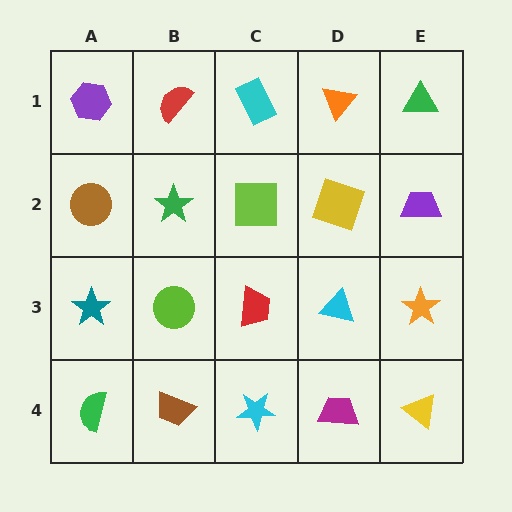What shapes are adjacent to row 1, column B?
A green star (row 2, column B), a purple hexagon (row 1, column A), a cyan rectangle (row 1, column C).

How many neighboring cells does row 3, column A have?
3.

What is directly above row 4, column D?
A cyan triangle.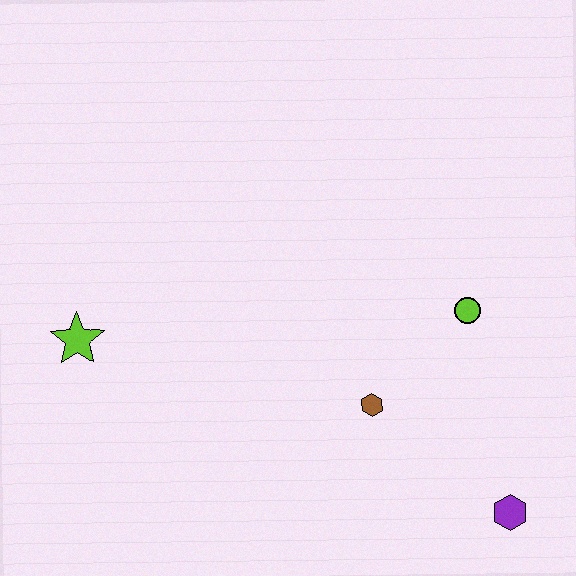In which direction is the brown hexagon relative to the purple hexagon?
The brown hexagon is to the left of the purple hexagon.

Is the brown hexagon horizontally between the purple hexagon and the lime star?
Yes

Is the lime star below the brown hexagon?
No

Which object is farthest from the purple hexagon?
The lime star is farthest from the purple hexagon.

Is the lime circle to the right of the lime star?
Yes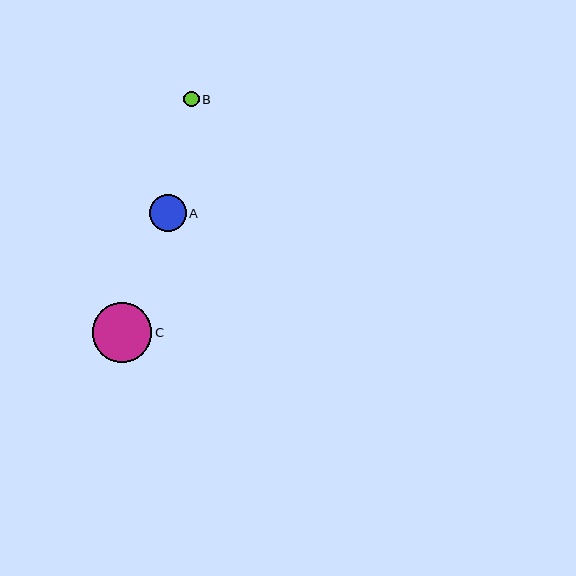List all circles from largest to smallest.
From largest to smallest: C, A, B.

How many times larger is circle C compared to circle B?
Circle C is approximately 3.9 times the size of circle B.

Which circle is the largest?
Circle C is the largest with a size of approximately 60 pixels.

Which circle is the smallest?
Circle B is the smallest with a size of approximately 15 pixels.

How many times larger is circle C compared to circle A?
Circle C is approximately 1.6 times the size of circle A.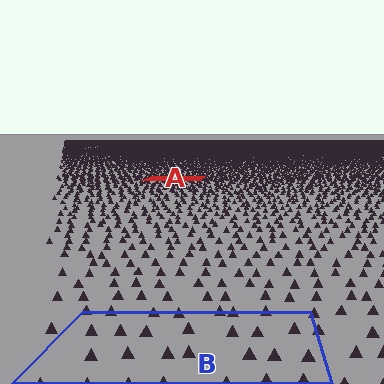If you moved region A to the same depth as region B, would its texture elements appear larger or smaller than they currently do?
They would appear larger. At a closer depth, the same texture elements are projected at a bigger on-screen size.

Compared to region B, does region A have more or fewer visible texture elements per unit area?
Region A has more texture elements per unit area — they are packed more densely because it is farther away.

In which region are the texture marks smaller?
The texture marks are smaller in region A, because it is farther away.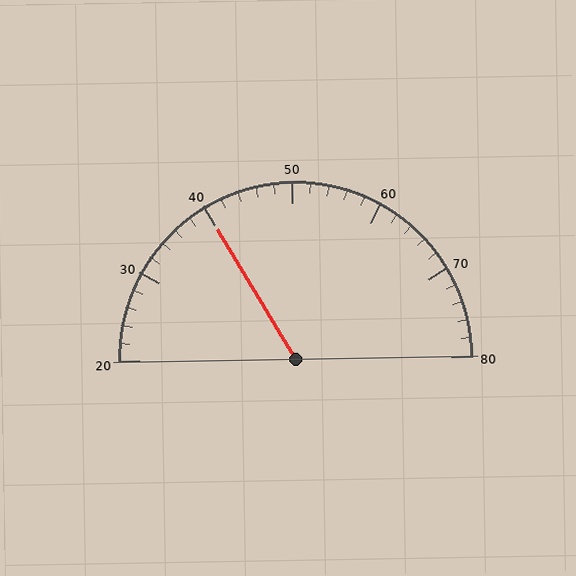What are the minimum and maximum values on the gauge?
The gauge ranges from 20 to 80.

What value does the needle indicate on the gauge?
The needle indicates approximately 40.